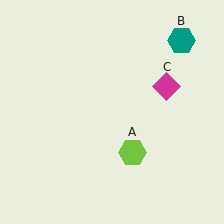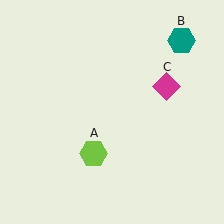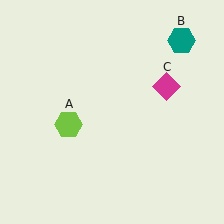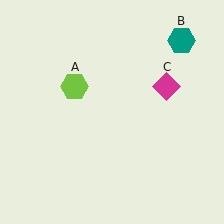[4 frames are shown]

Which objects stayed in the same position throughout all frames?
Teal hexagon (object B) and magenta diamond (object C) remained stationary.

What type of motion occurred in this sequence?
The lime hexagon (object A) rotated clockwise around the center of the scene.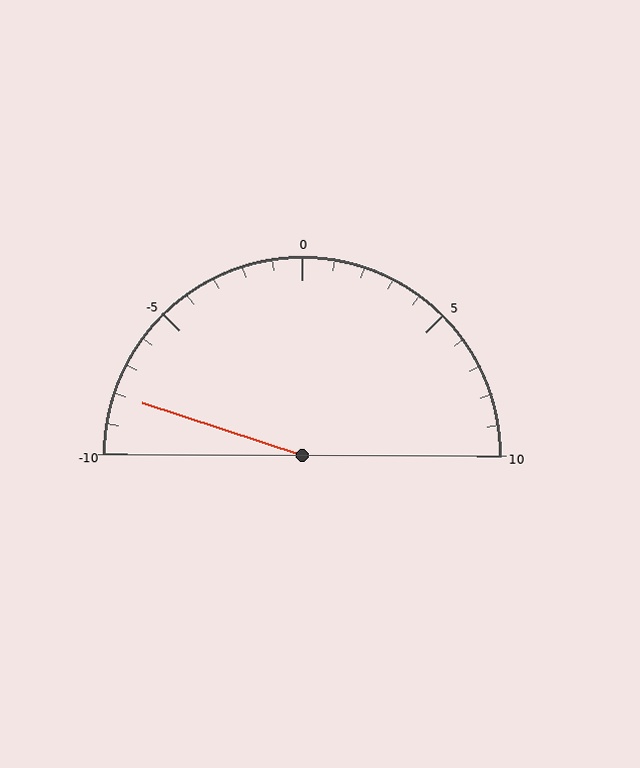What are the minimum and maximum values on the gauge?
The gauge ranges from -10 to 10.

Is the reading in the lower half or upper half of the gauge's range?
The reading is in the lower half of the range (-10 to 10).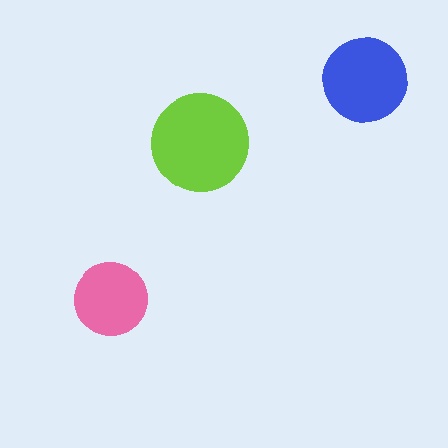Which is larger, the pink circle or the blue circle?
The blue one.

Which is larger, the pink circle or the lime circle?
The lime one.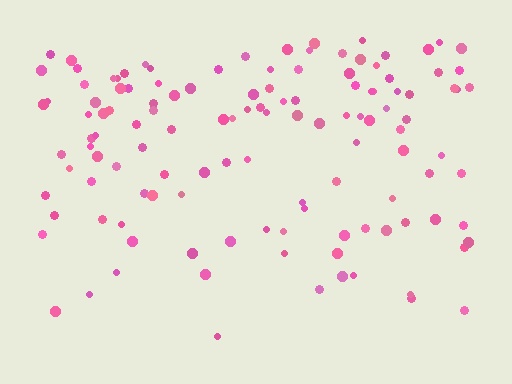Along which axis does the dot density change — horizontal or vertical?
Vertical.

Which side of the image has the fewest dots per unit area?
The bottom.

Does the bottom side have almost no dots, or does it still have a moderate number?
Still a moderate number, just noticeably fewer than the top.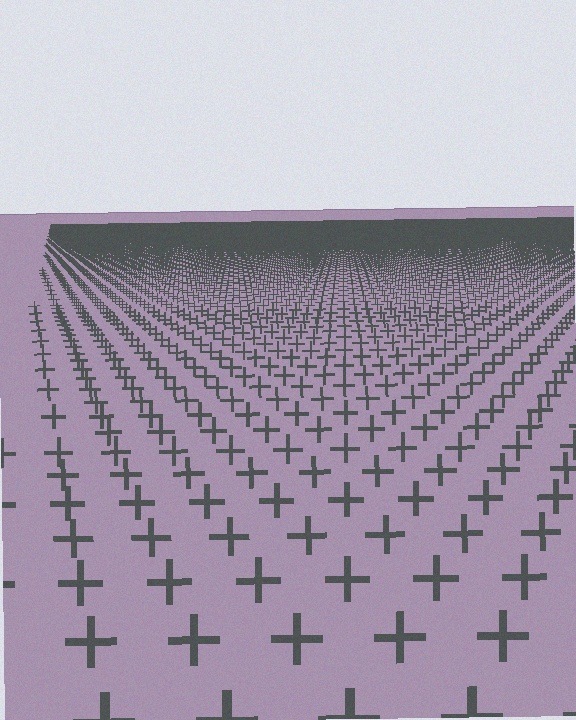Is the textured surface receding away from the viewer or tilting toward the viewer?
The surface is receding away from the viewer. Texture elements get smaller and denser toward the top.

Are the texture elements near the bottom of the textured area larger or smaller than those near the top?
Larger. Near the bottom, elements are closer to the viewer and appear at a bigger on-screen size.